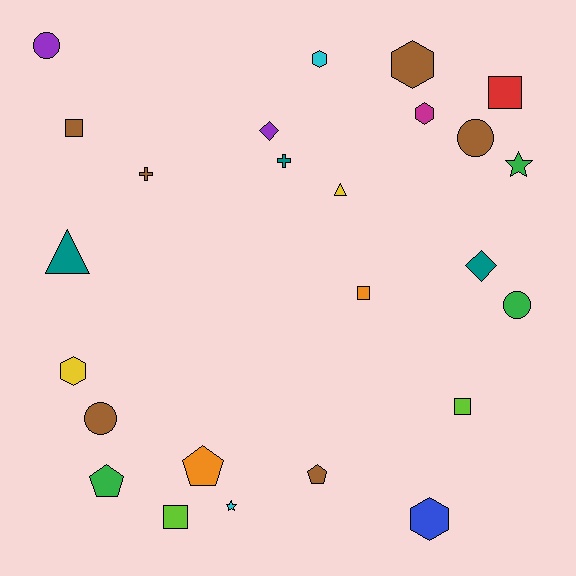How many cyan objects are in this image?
There are 2 cyan objects.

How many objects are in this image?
There are 25 objects.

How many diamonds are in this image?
There are 2 diamonds.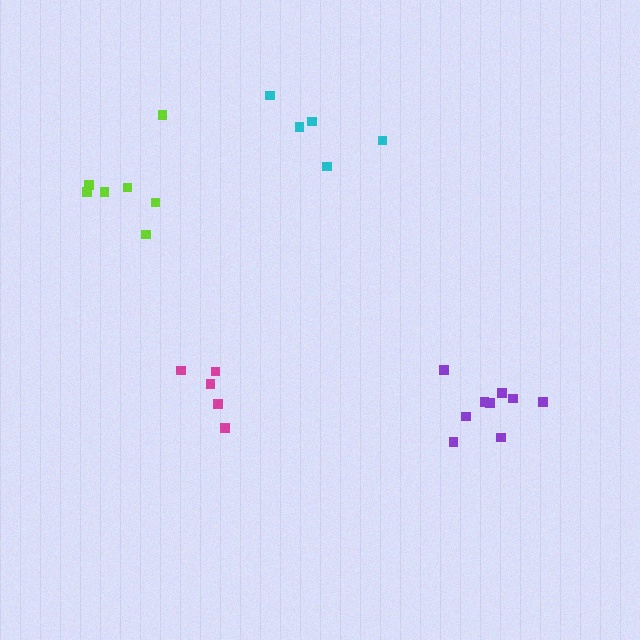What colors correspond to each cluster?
The clusters are colored: cyan, magenta, purple, lime.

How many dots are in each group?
Group 1: 5 dots, Group 2: 5 dots, Group 3: 9 dots, Group 4: 7 dots (26 total).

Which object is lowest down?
The purple cluster is bottommost.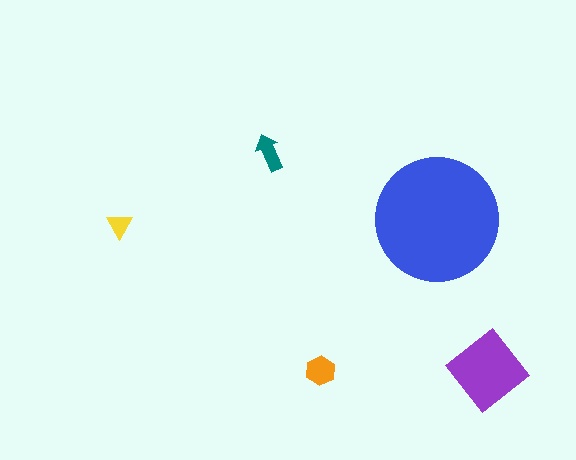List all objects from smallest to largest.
The yellow triangle, the teal arrow, the orange hexagon, the purple diamond, the blue circle.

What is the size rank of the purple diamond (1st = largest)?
2nd.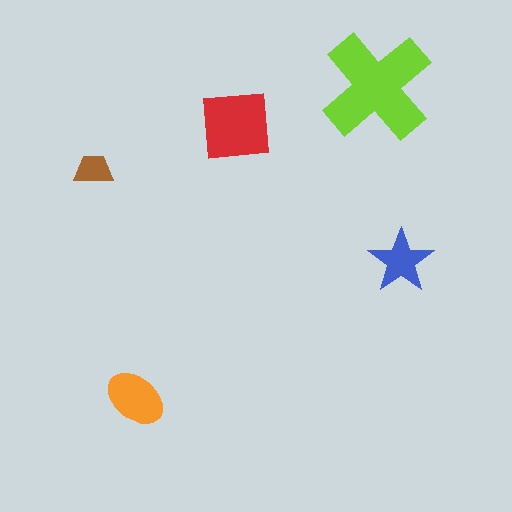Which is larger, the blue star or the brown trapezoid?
The blue star.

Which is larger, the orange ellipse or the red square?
The red square.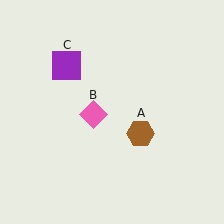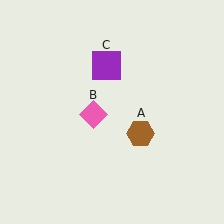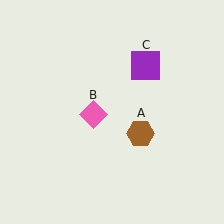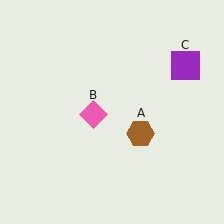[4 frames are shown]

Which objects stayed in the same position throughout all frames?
Brown hexagon (object A) and pink diamond (object B) remained stationary.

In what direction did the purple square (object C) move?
The purple square (object C) moved right.